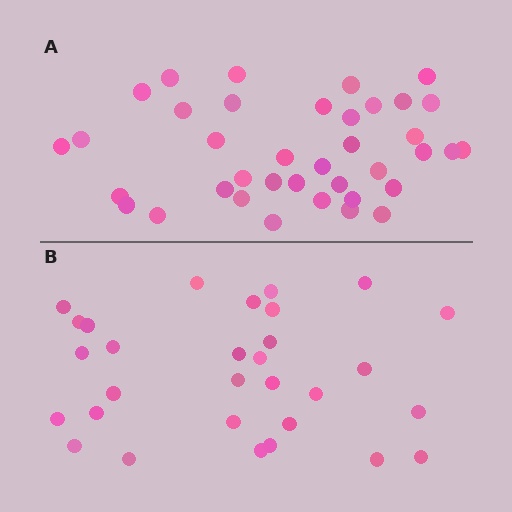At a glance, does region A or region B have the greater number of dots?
Region A (the top region) has more dots.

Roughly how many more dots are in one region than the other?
Region A has roughly 8 or so more dots than region B.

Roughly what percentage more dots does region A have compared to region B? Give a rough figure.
About 25% more.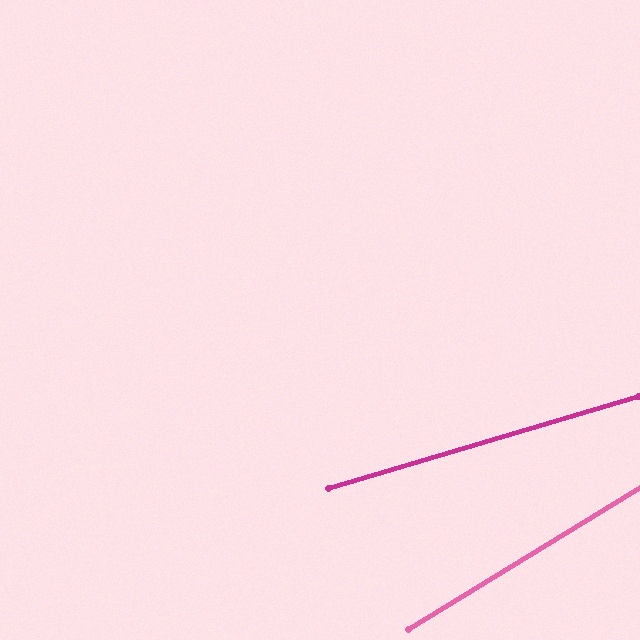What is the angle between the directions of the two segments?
Approximately 15 degrees.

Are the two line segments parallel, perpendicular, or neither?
Neither parallel nor perpendicular — they differ by about 15°.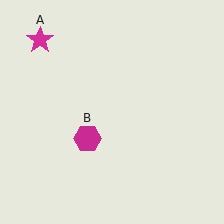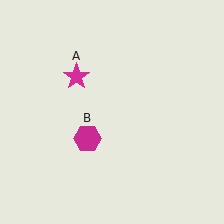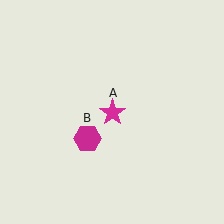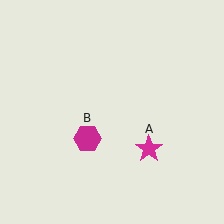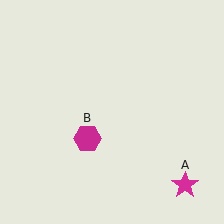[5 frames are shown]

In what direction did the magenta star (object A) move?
The magenta star (object A) moved down and to the right.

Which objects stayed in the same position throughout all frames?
Magenta hexagon (object B) remained stationary.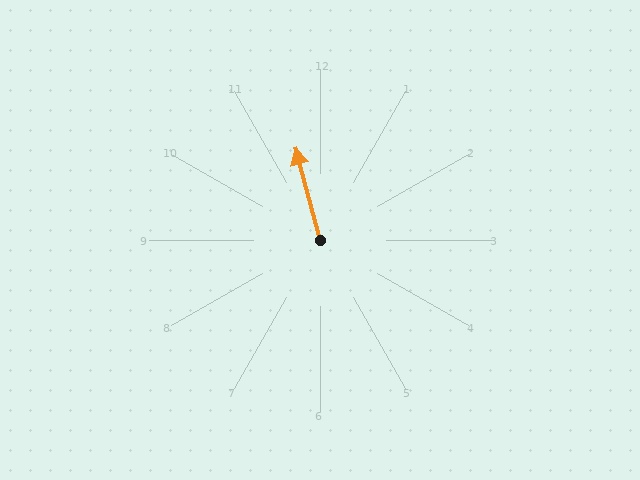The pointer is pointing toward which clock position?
Roughly 11 o'clock.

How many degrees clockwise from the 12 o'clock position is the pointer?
Approximately 345 degrees.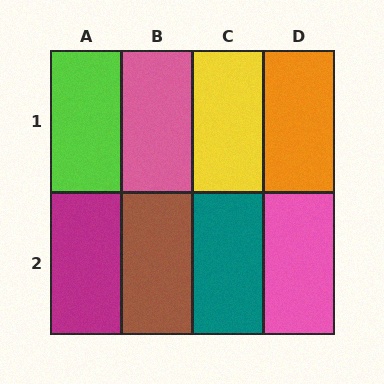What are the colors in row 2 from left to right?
Magenta, brown, teal, pink.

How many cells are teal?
1 cell is teal.